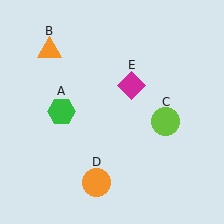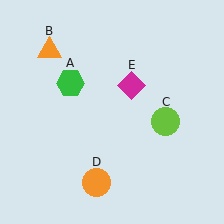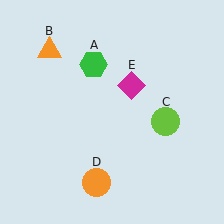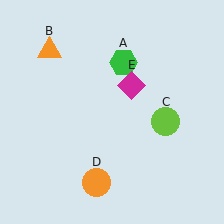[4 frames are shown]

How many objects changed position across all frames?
1 object changed position: green hexagon (object A).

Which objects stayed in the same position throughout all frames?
Orange triangle (object B) and lime circle (object C) and orange circle (object D) and magenta diamond (object E) remained stationary.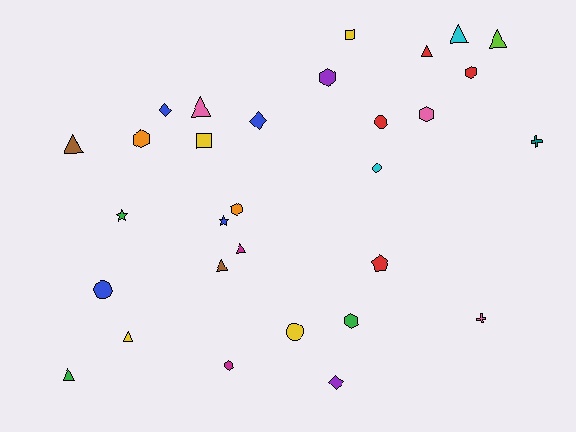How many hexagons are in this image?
There are 7 hexagons.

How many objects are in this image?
There are 30 objects.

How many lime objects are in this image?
There is 1 lime object.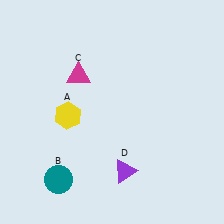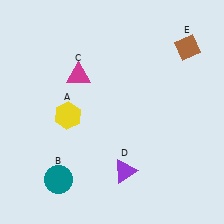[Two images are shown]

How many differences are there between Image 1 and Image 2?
There is 1 difference between the two images.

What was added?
A brown diamond (E) was added in Image 2.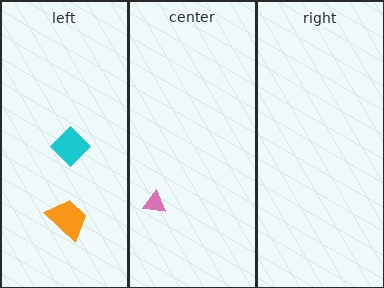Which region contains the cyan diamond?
The left region.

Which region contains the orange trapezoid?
The left region.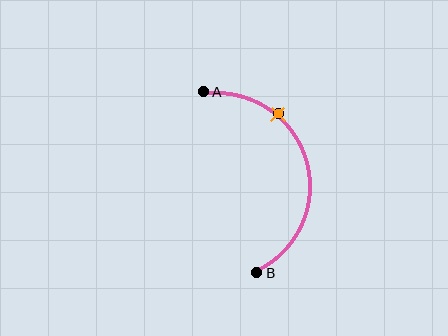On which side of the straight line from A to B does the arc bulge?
The arc bulges to the right of the straight line connecting A and B.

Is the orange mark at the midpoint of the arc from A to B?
No. The orange mark lies on the arc but is closer to endpoint A. The arc midpoint would be at the point on the curve equidistant along the arc from both A and B.